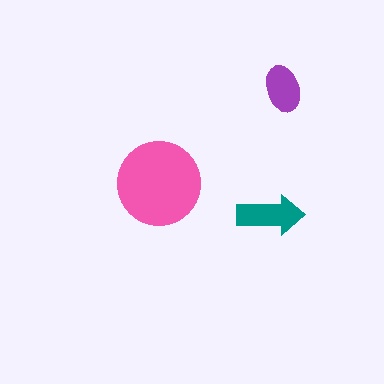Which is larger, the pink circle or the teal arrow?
The pink circle.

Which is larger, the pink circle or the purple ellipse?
The pink circle.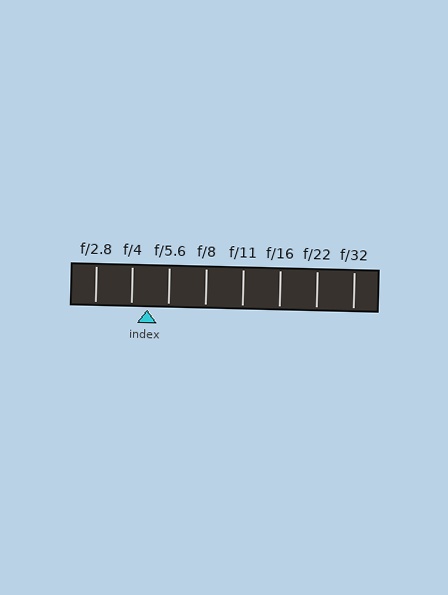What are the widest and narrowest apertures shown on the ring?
The widest aperture shown is f/2.8 and the narrowest is f/32.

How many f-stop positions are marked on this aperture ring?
There are 8 f-stop positions marked.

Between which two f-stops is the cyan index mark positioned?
The index mark is between f/4 and f/5.6.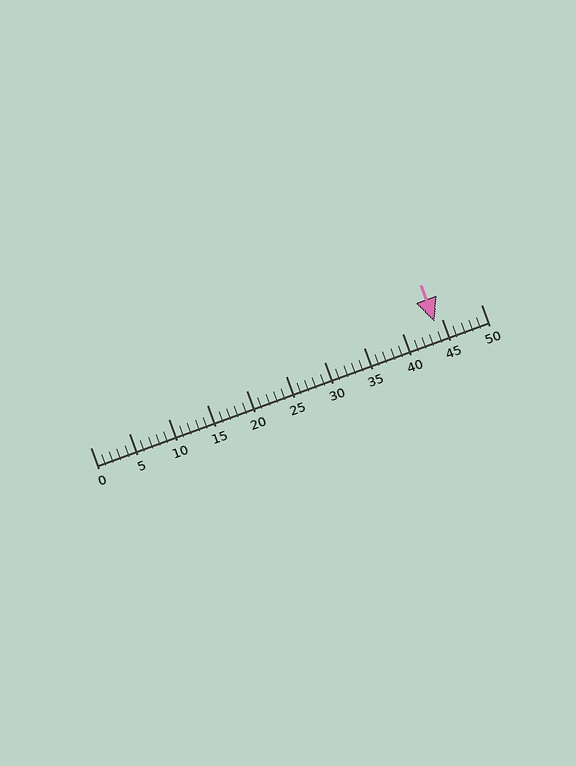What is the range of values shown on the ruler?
The ruler shows values from 0 to 50.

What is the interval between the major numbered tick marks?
The major tick marks are spaced 5 units apart.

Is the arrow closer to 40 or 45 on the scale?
The arrow is closer to 45.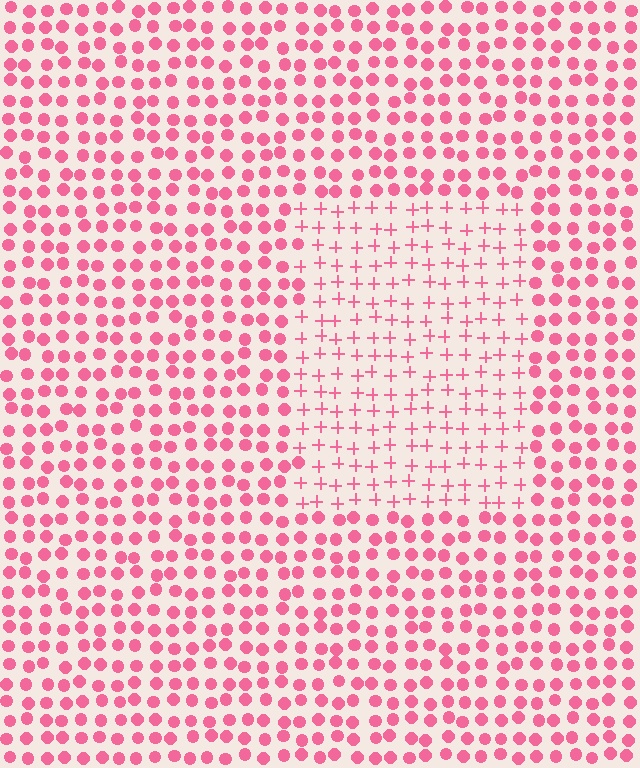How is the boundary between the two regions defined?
The boundary is defined by a change in element shape: plus signs inside vs. circles outside. All elements share the same color and spacing.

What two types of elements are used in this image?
The image uses plus signs inside the rectangle region and circles outside it.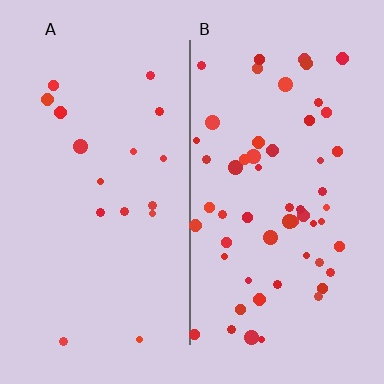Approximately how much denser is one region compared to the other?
Approximately 3.3× — region B over region A.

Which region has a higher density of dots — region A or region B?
B (the right).